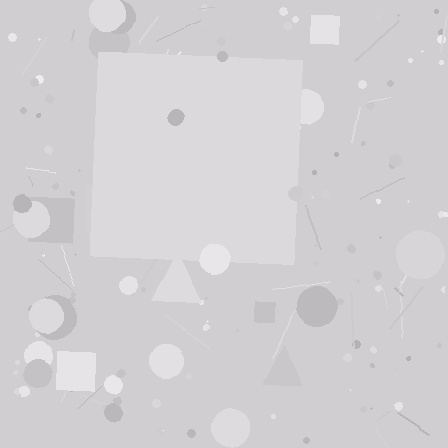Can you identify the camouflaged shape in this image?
The camouflaged shape is a square.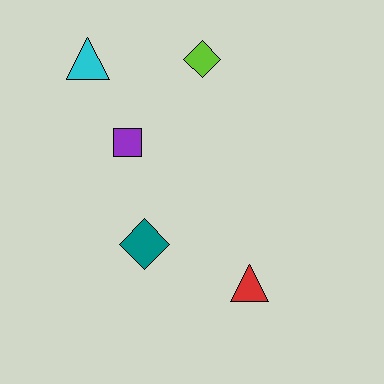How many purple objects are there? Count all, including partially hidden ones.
There is 1 purple object.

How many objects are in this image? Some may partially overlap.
There are 5 objects.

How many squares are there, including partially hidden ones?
There is 1 square.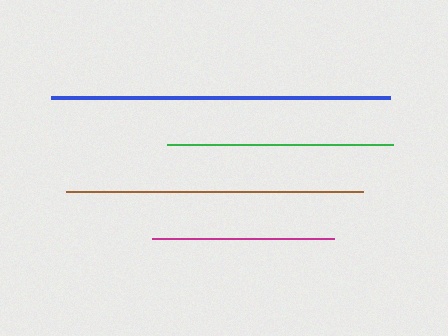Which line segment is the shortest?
The magenta line is the shortest at approximately 182 pixels.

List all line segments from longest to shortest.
From longest to shortest: blue, brown, green, magenta.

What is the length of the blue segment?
The blue segment is approximately 339 pixels long.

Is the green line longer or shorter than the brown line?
The brown line is longer than the green line.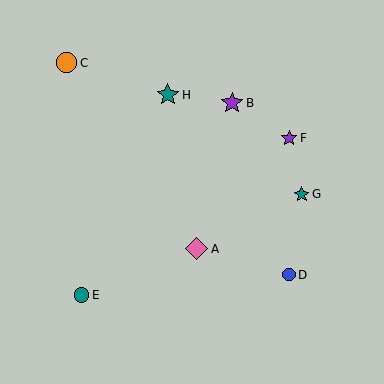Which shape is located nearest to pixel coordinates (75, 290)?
The teal circle (labeled E) at (81, 295) is nearest to that location.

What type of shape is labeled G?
Shape G is a teal star.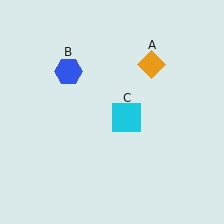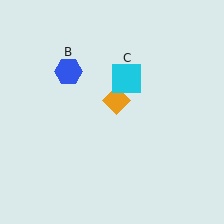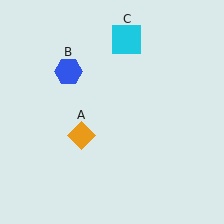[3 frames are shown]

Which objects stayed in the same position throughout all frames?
Blue hexagon (object B) remained stationary.